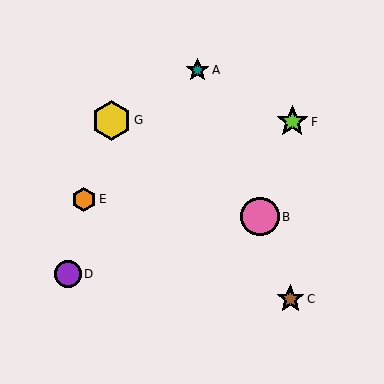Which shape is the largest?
The yellow hexagon (labeled G) is the largest.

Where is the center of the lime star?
The center of the lime star is at (292, 122).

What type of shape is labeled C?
Shape C is a brown star.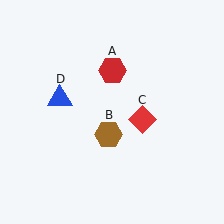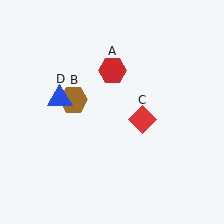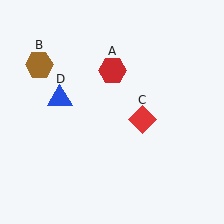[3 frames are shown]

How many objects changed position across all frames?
1 object changed position: brown hexagon (object B).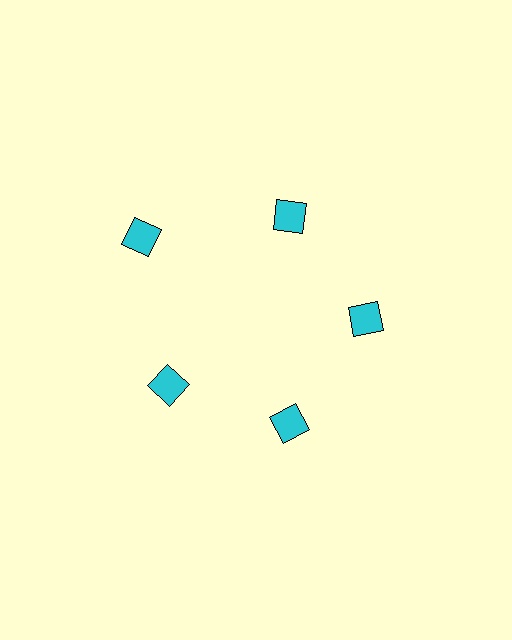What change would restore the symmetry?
The symmetry would be restored by moving it inward, back onto the ring so that all 5 squares sit at equal angles and equal distance from the center.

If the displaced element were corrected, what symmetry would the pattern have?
It would have 5-fold rotational symmetry — the pattern would map onto itself every 72 degrees.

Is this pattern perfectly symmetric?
No. The 5 cyan squares are arranged in a ring, but one element near the 10 o'clock position is pushed outward from the center, breaking the 5-fold rotational symmetry.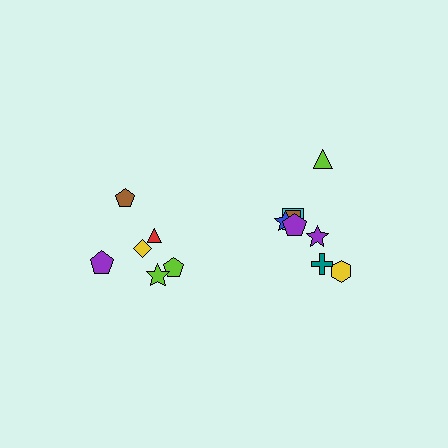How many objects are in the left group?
There are 6 objects.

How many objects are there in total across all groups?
There are 14 objects.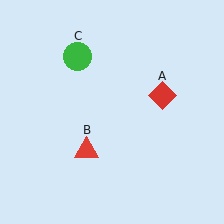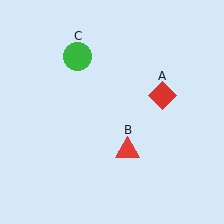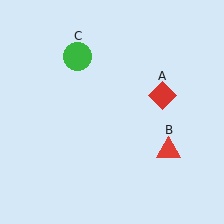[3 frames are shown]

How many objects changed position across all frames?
1 object changed position: red triangle (object B).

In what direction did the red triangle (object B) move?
The red triangle (object B) moved right.